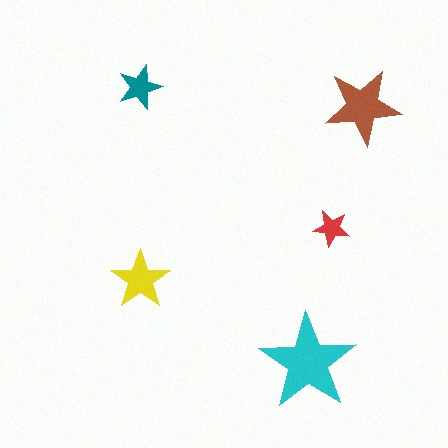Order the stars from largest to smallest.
the cyan one, the brown one, the yellow one, the teal one, the red one.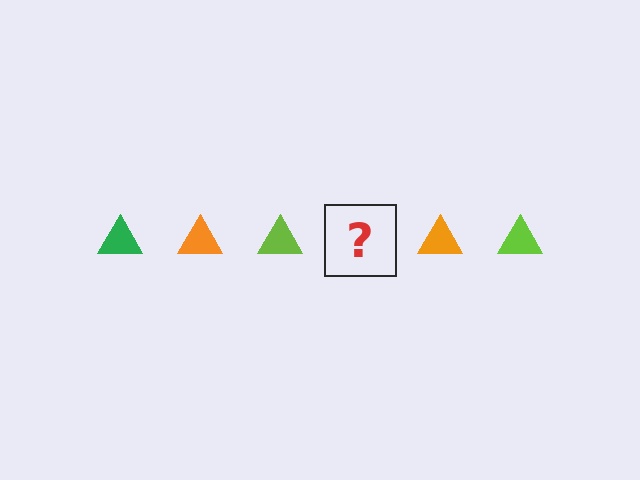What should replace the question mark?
The question mark should be replaced with a green triangle.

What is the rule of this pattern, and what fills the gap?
The rule is that the pattern cycles through green, orange, lime triangles. The gap should be filled with a green triangle.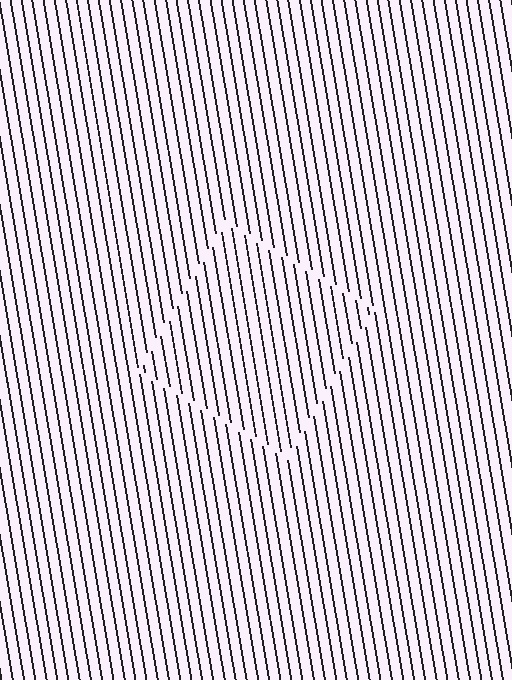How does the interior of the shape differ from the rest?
The interior of the shape contains the same grating, shifted by half a period — the contour is defined by the phase discontinuity where line-ends from the inner and outer gratings abut.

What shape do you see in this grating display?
An illusory square. The interior of the shape contains the same grating, shifted by half a period — the contour is defined by the phase discontinuity where line-ends from the inner and outer gratings abut.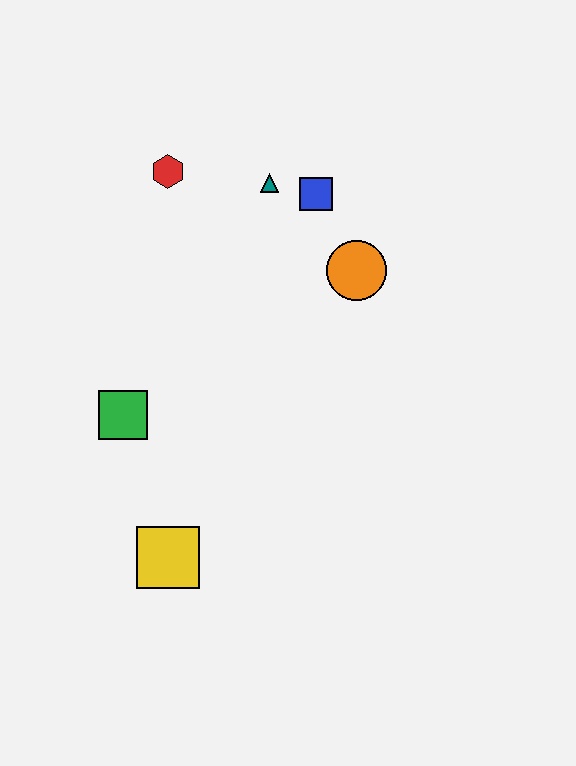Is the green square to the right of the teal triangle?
No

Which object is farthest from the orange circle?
The yellow square is farthest from the orange circle.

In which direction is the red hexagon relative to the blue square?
The red hexagon is to the left of the blue square.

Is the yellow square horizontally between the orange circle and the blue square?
No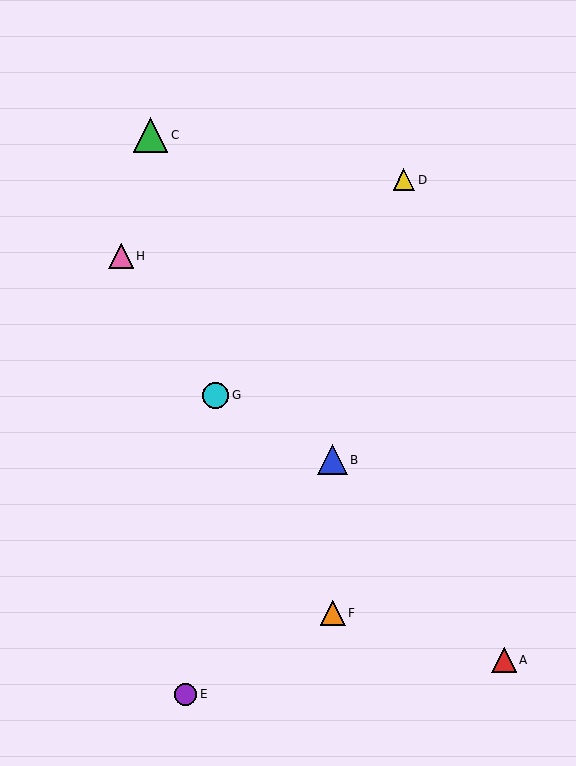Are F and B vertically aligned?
Yes, both are at x≈333.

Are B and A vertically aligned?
No, B is at x≈333 and A is at x≈504.